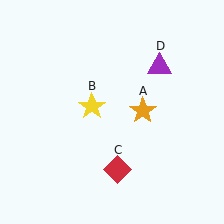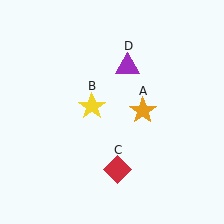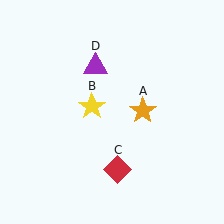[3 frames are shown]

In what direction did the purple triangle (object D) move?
The purple triangle (object D) moved left.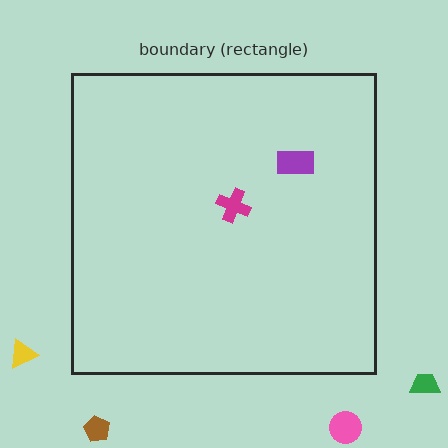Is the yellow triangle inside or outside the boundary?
Outside.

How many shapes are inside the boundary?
2 inside, 4 outside.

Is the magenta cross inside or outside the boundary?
Inside.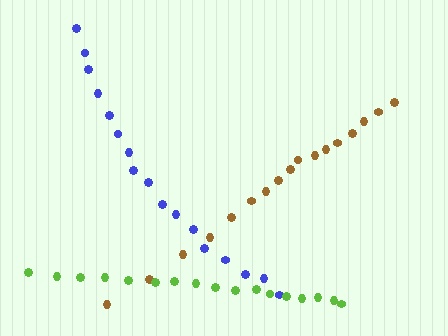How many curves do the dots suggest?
There are 3 distinct paths.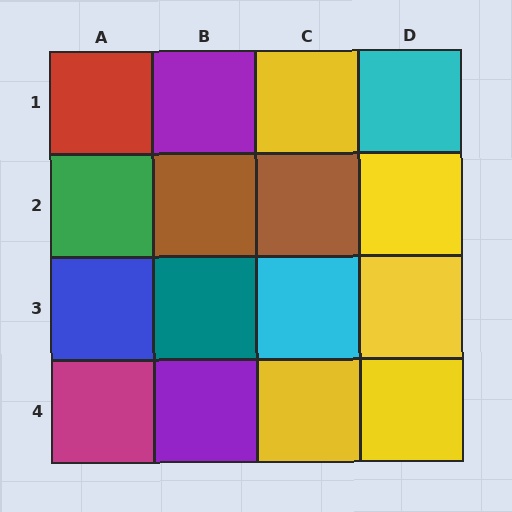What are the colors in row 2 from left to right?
Green, brown, brown, yellow.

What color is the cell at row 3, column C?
Cyan.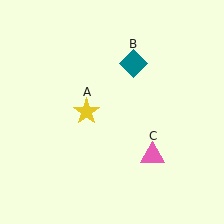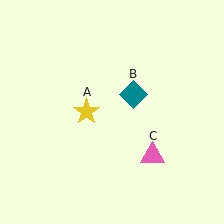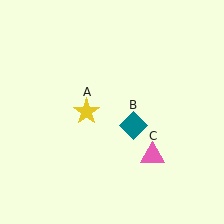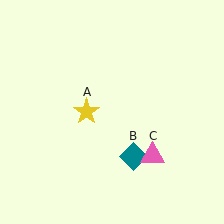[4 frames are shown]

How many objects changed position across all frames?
1 object changed position: teal diamond (object B).